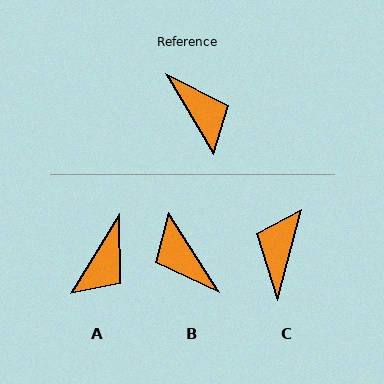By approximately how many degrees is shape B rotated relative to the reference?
Approximately 178 degrees clockwise.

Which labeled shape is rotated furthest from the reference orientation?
B, about 178 degrees away.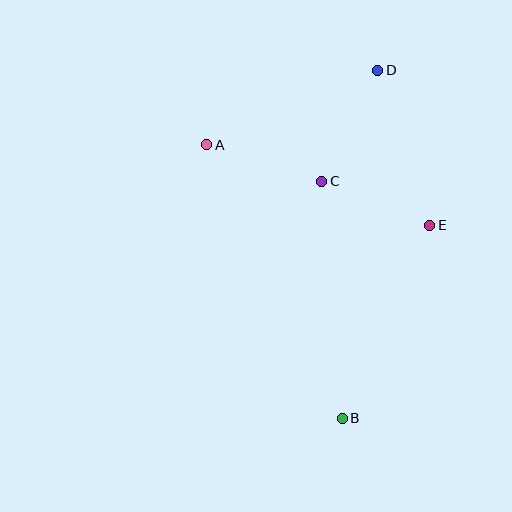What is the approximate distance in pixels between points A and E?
The distance between A and E is approximately 237 pixels.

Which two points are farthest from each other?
Points B and D are farthest from each other.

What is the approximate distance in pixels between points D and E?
The distance between D and E is approximately 163 pixels.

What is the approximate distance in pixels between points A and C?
The distance between A and C is approximately 121 pixels.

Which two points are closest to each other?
Points C and E are closest to each other.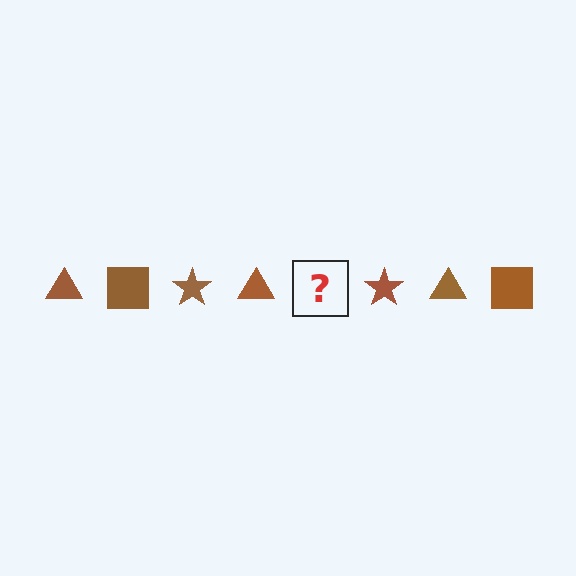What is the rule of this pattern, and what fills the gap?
The rule is that the pattern cycles through triangle, square, star shapes in brown. The gap should be filled with a brown square.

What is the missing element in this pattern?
The missing element is a brown square.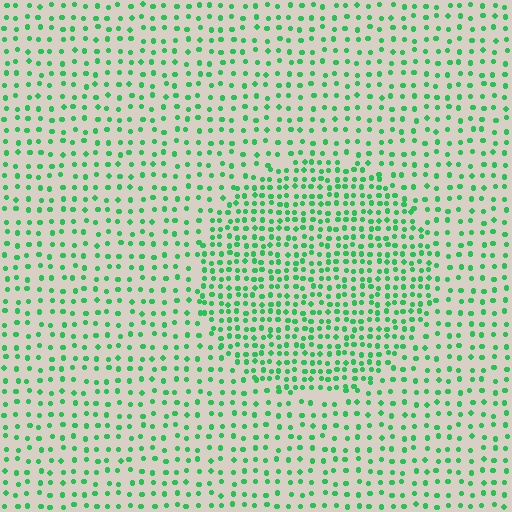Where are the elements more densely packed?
The elements are more densely packed inside the circle boundary.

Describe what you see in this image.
The image contains small green elements arranged at two different densities. A circle-shaped region is visible where the elements are more densely packed than the surrounding area.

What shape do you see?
I see a circle.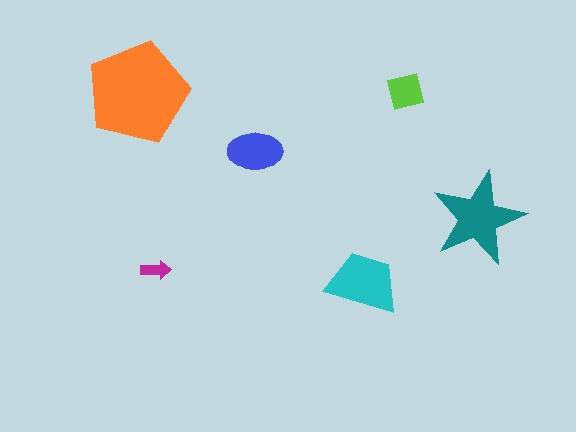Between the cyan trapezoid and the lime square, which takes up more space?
The cyan trapezoid.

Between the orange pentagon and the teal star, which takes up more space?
The orange pentagon.